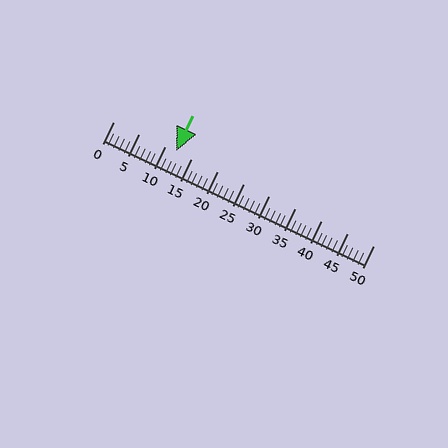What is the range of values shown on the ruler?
The ruler shows values from 0 to 50.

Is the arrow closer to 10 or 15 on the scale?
The arrow is closer to 10.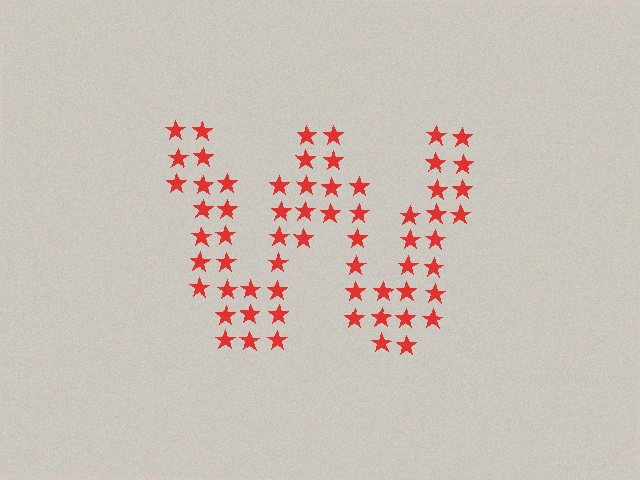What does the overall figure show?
The overall figure shows the letter W.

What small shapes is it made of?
It is made of small stars.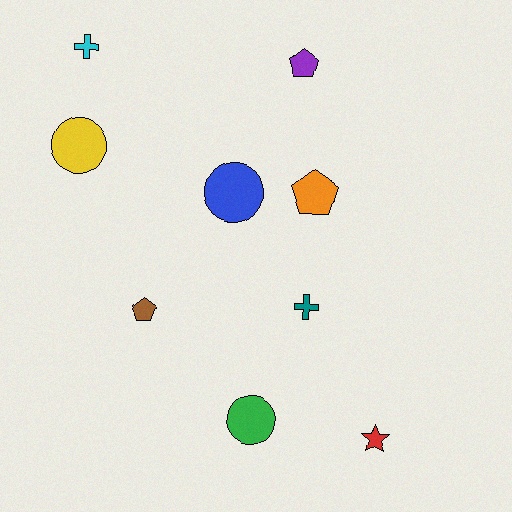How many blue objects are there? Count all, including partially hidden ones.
There is 1 blue object.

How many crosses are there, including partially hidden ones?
There are 2 crosses.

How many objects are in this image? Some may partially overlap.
There are 9 objects.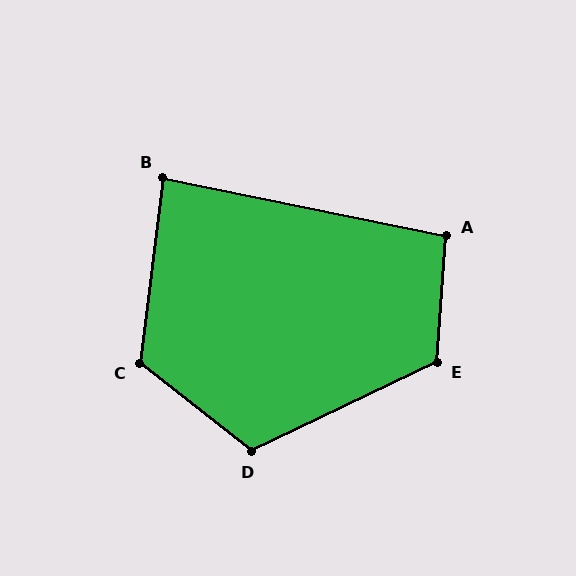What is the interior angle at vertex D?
Approximately 117 degrees (obtuse).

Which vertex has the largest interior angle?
C, at approximately 120 degrees.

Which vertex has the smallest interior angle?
B, at approximately 86 degrees.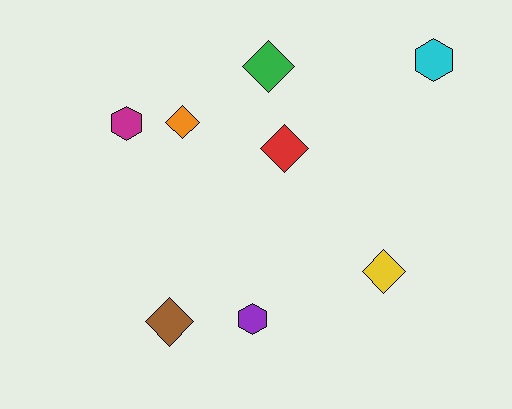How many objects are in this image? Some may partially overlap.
There are 8 objects.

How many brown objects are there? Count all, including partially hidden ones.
There is 1 brown object.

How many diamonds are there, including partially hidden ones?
There are 5 diamonds.